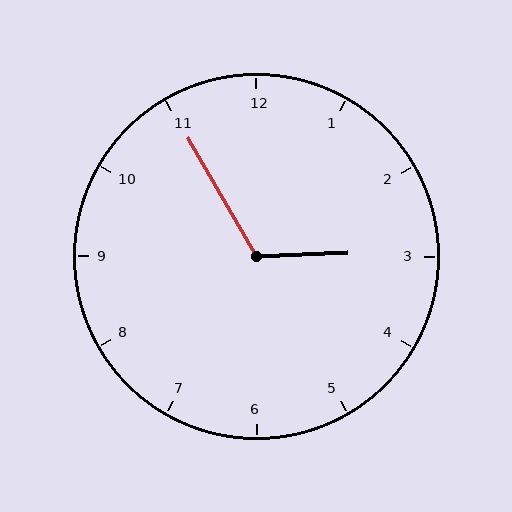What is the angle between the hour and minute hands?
Approximately 118 degrees.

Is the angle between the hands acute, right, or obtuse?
It is obtuse.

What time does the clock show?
2:55.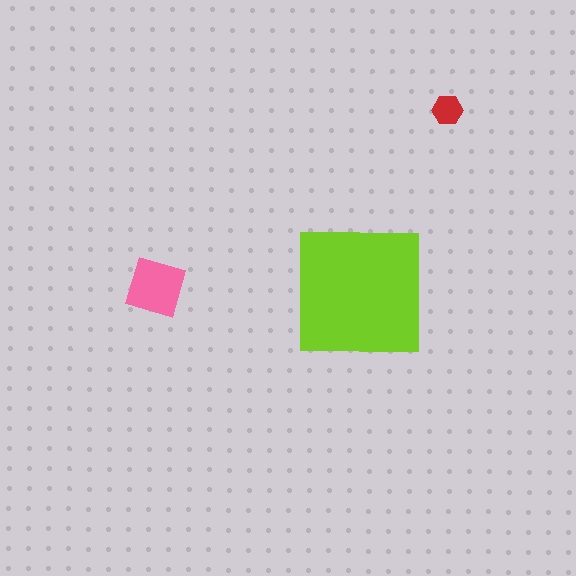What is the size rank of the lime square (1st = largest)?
1st.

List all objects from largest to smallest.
The lime square, the pink diamond, the red hexagon.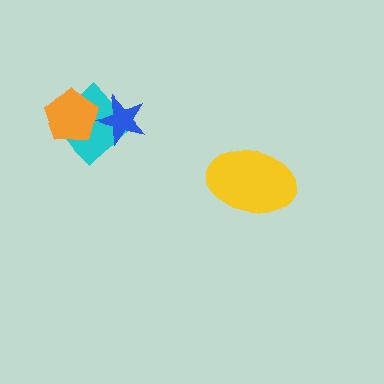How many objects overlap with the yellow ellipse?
0 objects overlap with the yellow ellipse.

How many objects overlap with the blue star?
1 object overlaps with the blue star.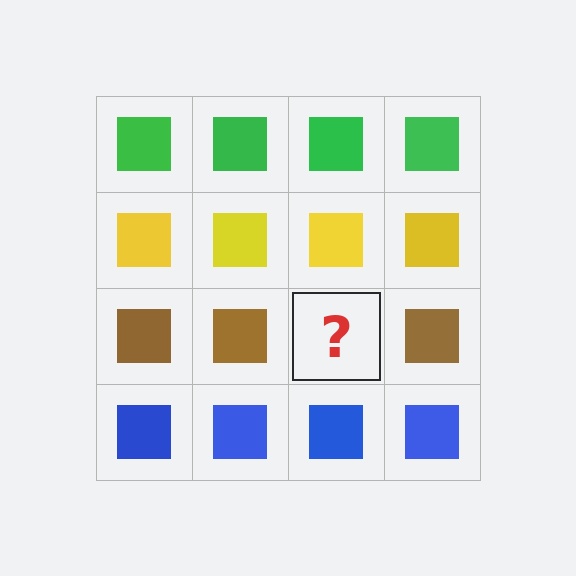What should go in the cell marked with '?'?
The missing cell should contain a brown square.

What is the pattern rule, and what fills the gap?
The rule is that each row has a consistent color. The gap should be filled with a brown square.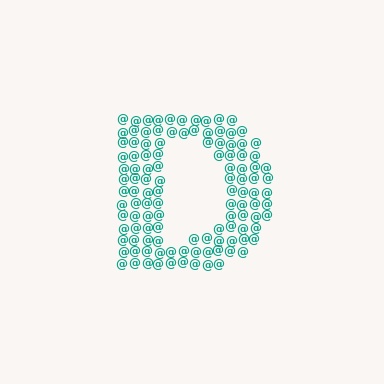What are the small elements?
The small elements are at signs.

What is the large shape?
The large shape is the letter D.